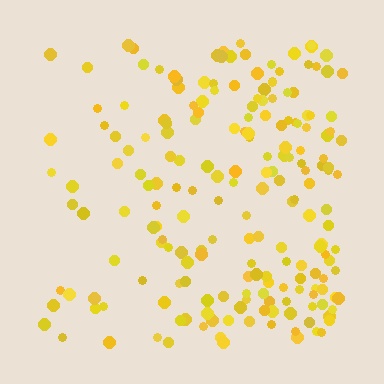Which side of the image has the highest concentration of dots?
The right.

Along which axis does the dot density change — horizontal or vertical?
Horizontal.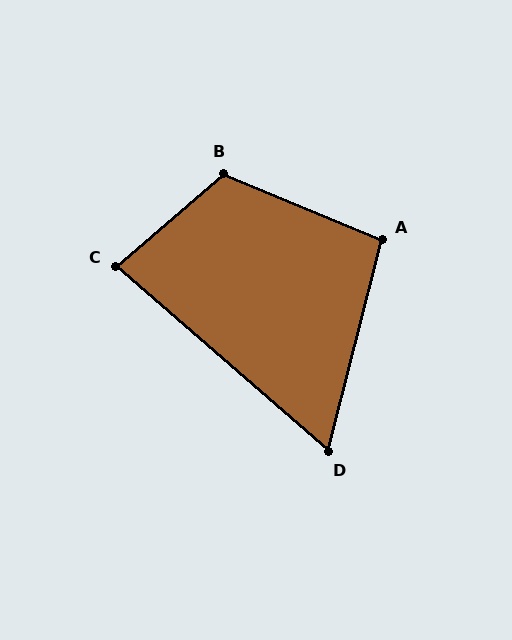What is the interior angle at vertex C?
Approximately 82 degrees (acute).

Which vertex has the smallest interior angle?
D, at approximately 63 degrees.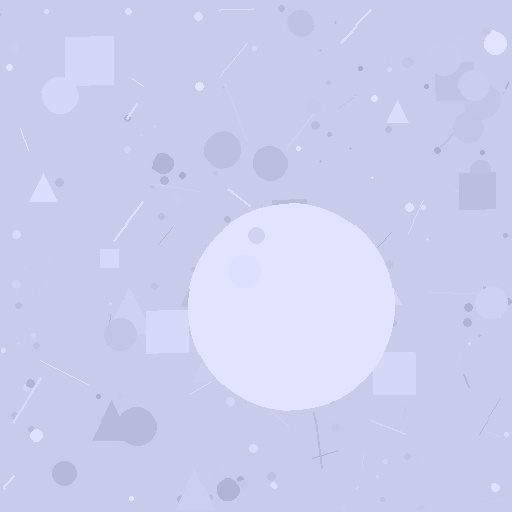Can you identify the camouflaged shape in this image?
The camouflaged shape is a circle.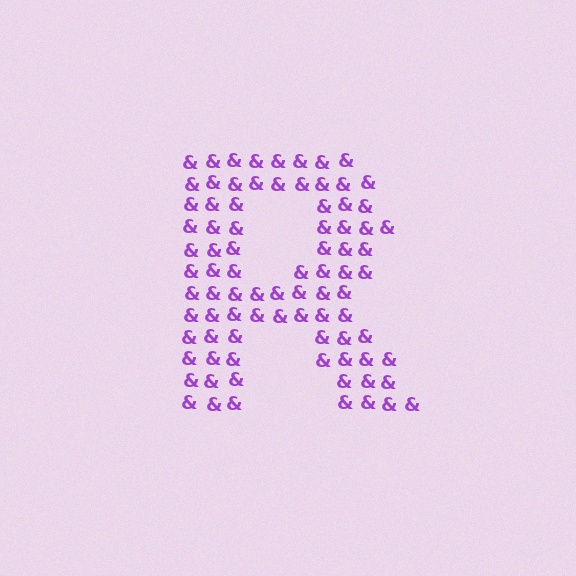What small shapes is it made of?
It is made of small ampersands.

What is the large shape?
The large shape is the letter R.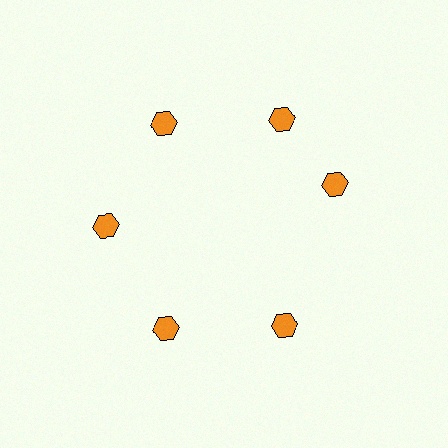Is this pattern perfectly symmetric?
No. The 6 orange hexagons are arranged in a ring, but one element near the 3 o'clock position is rotated out of alignment along the ring, breaking the 6-fold rotational symmetry.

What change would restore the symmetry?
The symmetry would be restored by rotating it back into even spacing with its neighbors so that all 6 hexagons sit at equal angles and equal distance from the center.